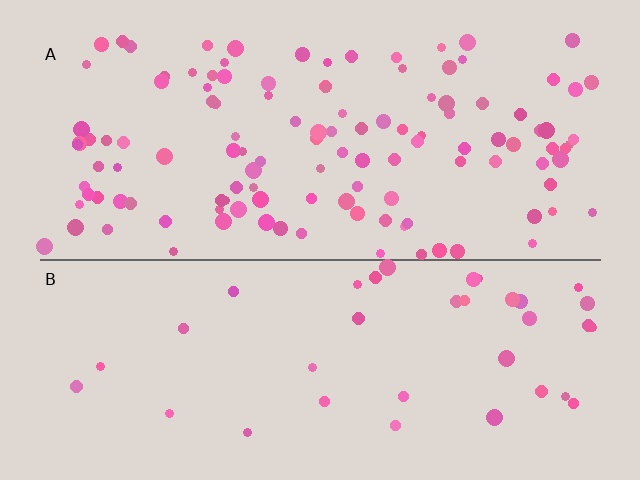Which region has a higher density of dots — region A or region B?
A (the top).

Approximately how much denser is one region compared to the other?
Approximately 3.2× — region A over region B.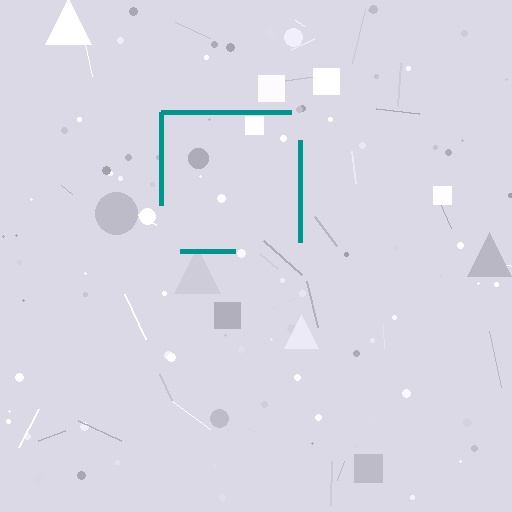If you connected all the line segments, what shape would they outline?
They would outline a square.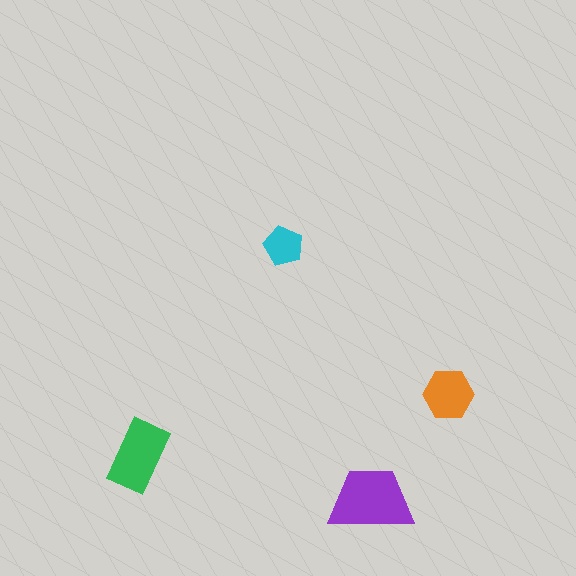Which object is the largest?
The purple trapezoid.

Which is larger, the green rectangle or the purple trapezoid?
The purple trapezoid.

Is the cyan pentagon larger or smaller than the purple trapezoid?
Smaller.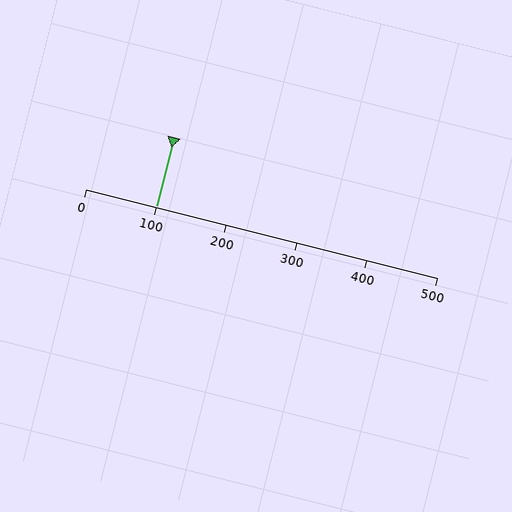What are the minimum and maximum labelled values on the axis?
The axis runs from 0 to 500.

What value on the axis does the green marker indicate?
The marker indicates approximately 100.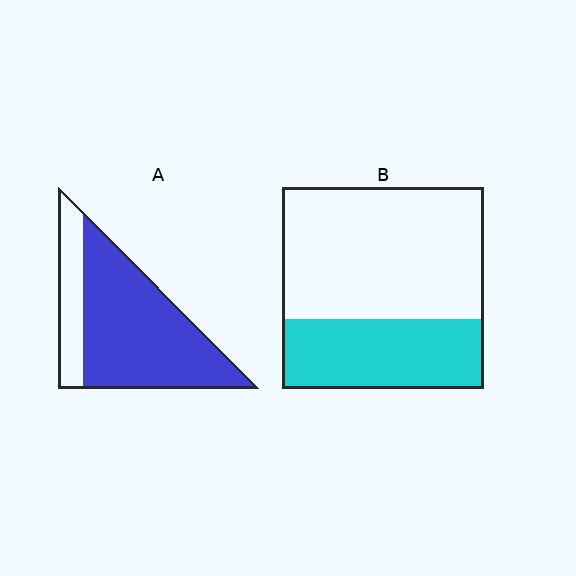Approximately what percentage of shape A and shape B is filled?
A is approximately 75% and B is approximately 35%.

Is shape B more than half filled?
No.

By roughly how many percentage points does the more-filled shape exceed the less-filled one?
By roughly 40 percentage points (A over B).